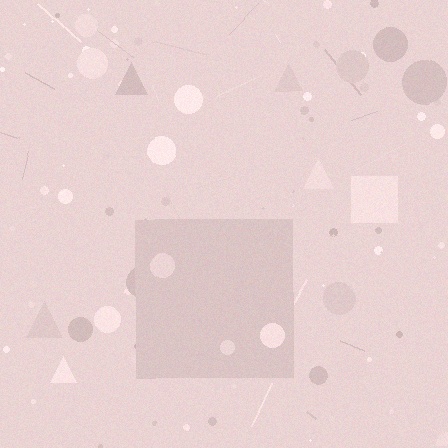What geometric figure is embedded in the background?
A square is embedded in the background.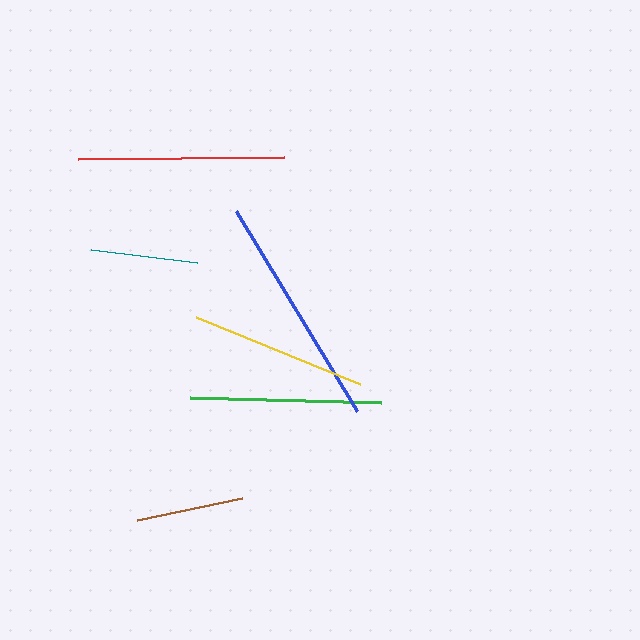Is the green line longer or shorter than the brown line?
The green line is longer than the brown line.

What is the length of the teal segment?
The teal segment is approximately 107 pixels long.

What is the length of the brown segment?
The brown segment is approximately 107 pixels long.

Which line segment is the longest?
The blue line is the longest at approximately 233 pixels.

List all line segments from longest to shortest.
From longest to shortest: blue, red, green, yellow, brown, teal.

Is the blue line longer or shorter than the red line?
The blue line is longer than the red line.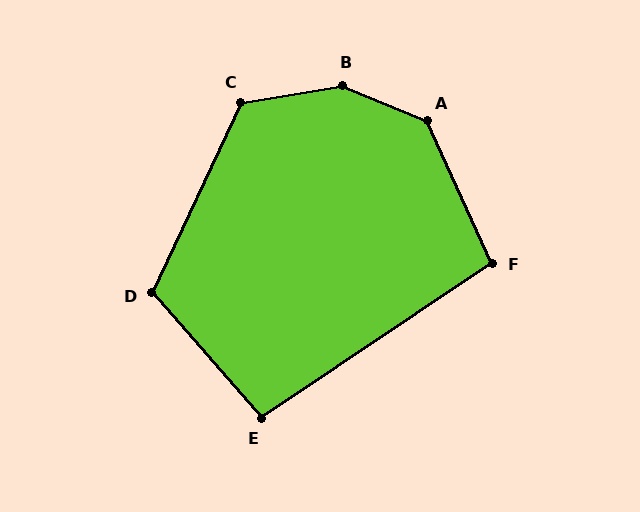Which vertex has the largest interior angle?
B, at approximately 147 degrees.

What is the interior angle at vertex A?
Approximately 138 degrees (obtuse).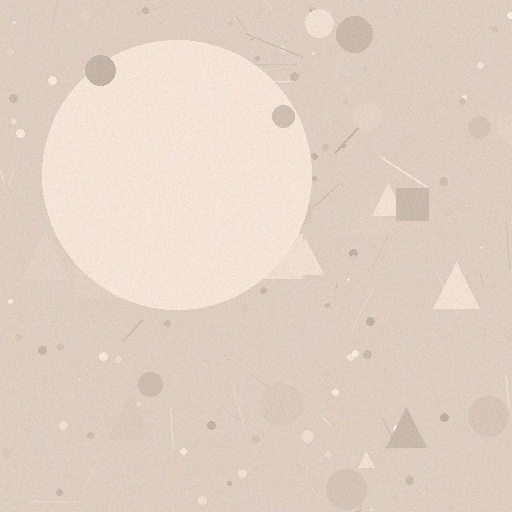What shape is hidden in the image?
A circle is hidden in the image.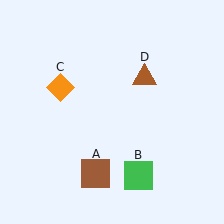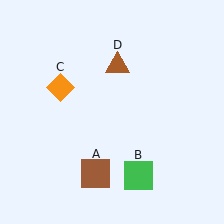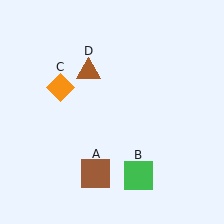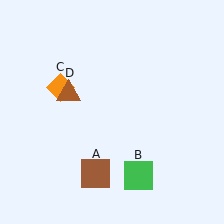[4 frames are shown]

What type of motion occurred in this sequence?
The brown triangle (object D) rotated counterclockwise around the center of the scene.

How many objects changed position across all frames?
1 object changed position: brown triangle (object D).